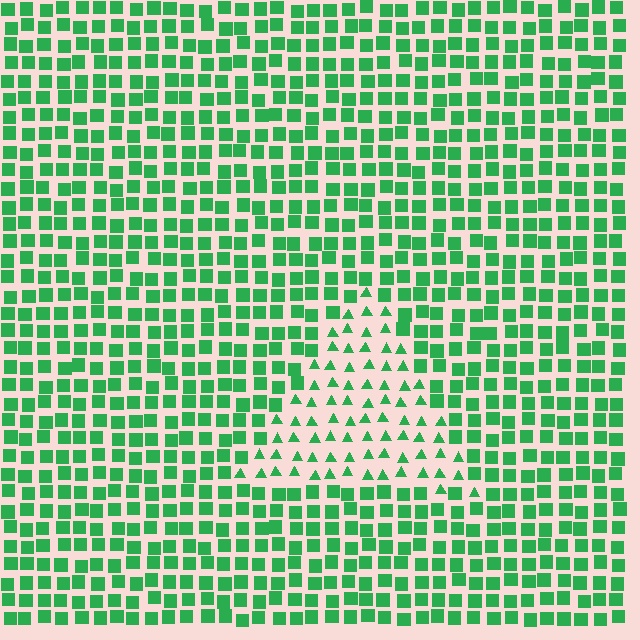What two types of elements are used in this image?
The image uses triangles inside the triangle region and squares outside it.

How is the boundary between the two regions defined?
The boundary is defined by a change in element shape: triangles inside vs. squares outside. All elements share the same color and spacing.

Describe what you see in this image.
The image is filled with small green elements arranged in a uniform grid. A triangle-shaped region contains triangles, while the surrounding area contains squares. The boundary is defined purely by the change in element shape.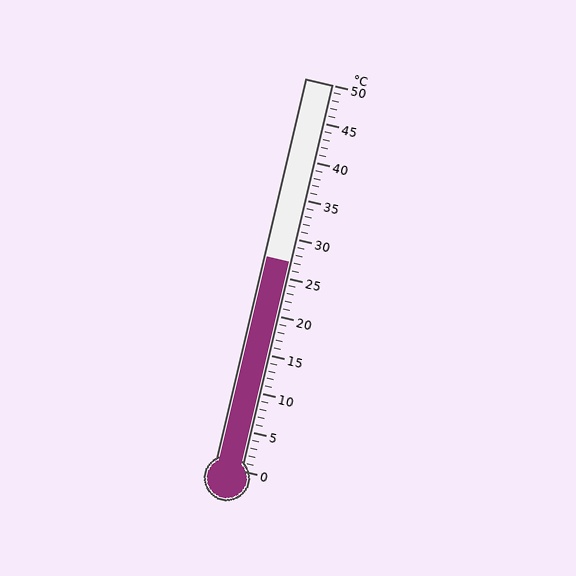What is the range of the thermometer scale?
The thermometer scale ranges from 0°C to 50°C.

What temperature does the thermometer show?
The thermometer shows approximately 27°C.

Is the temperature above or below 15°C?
The temperature is above 15°C.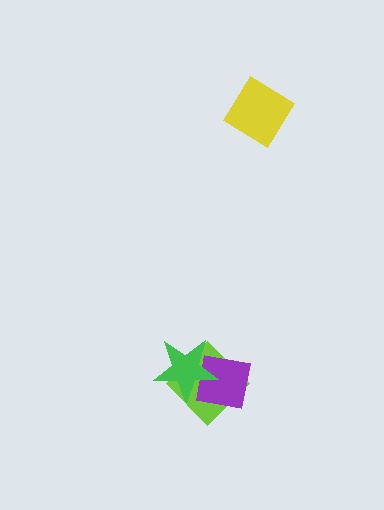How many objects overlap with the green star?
2 objects overlap with the green star.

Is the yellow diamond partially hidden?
No, no other shape covers it.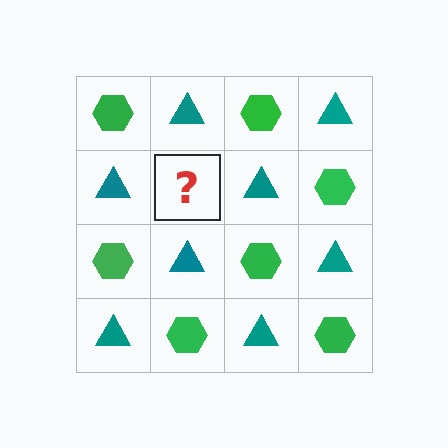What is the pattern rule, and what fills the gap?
The rule is that it alternates green hexagon and teal triangle in a checkerboard pattern. The gap should be filled with a green hexagon.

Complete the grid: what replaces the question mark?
The question mark should be replaced with a green hexagon.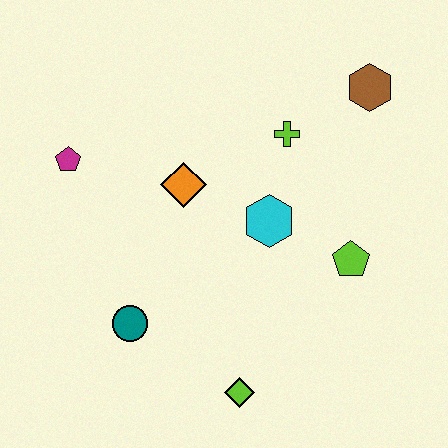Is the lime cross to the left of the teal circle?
No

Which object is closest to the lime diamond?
The teal circle is closest to the lime diamond.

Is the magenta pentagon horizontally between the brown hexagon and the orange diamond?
No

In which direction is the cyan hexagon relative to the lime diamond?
The cyan hexagon is above the lime diamond.